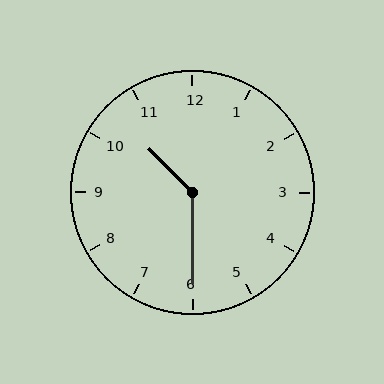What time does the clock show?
10:30.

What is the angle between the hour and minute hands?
Approximately 135 degrees.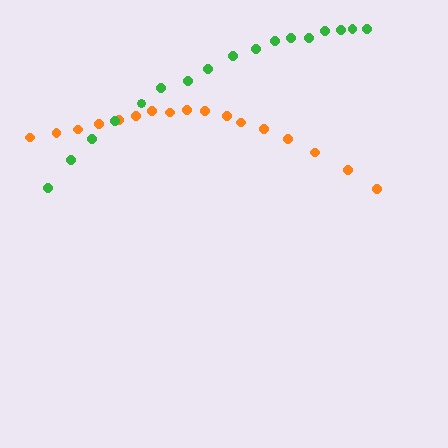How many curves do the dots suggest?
There are 2 distinct paths.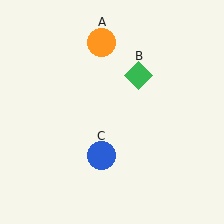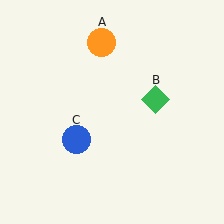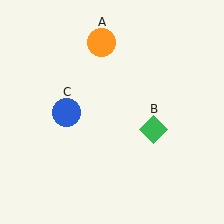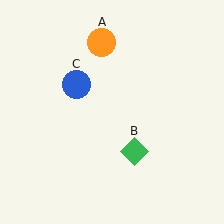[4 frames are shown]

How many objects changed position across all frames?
2 objects changed position: green diamond (object B), blue circle (object C).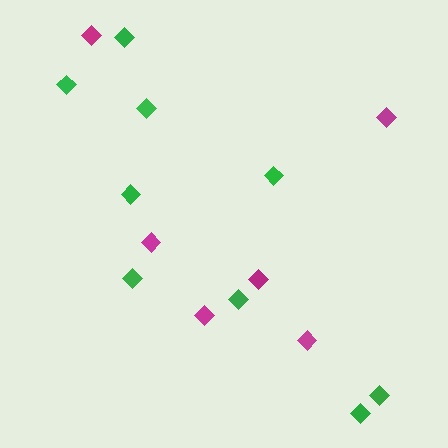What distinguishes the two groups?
There are 2 groups: one group of green diamonds (9) and one group of magenta diamonds (6).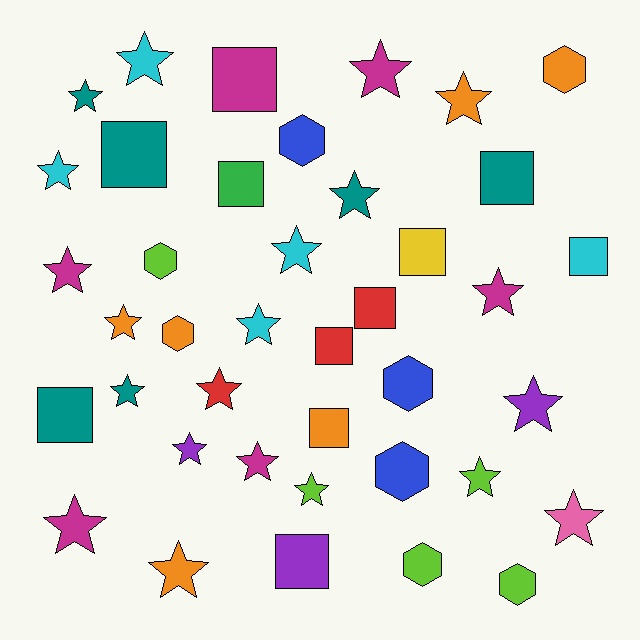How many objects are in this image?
There are 40 objects.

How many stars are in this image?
There are 21 stars.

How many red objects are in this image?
There are 3 red objects.